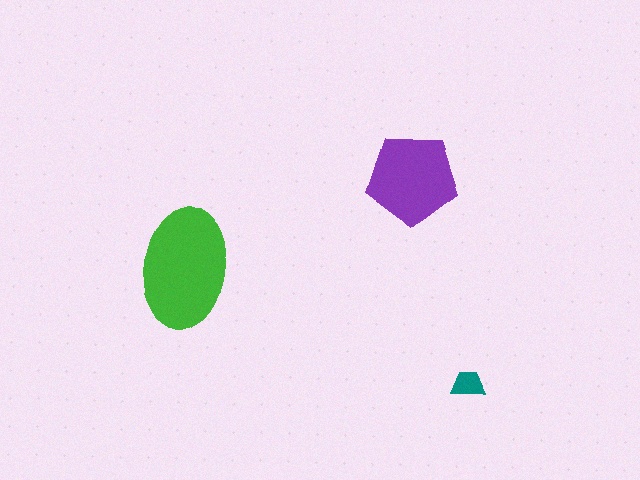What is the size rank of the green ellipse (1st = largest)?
1st.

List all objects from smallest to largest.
The teal trapezoid, the purple pentagon, the green ellipse.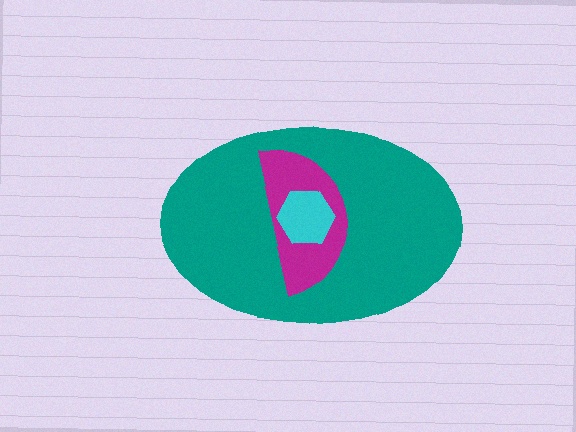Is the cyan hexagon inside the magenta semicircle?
Yes.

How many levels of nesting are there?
3.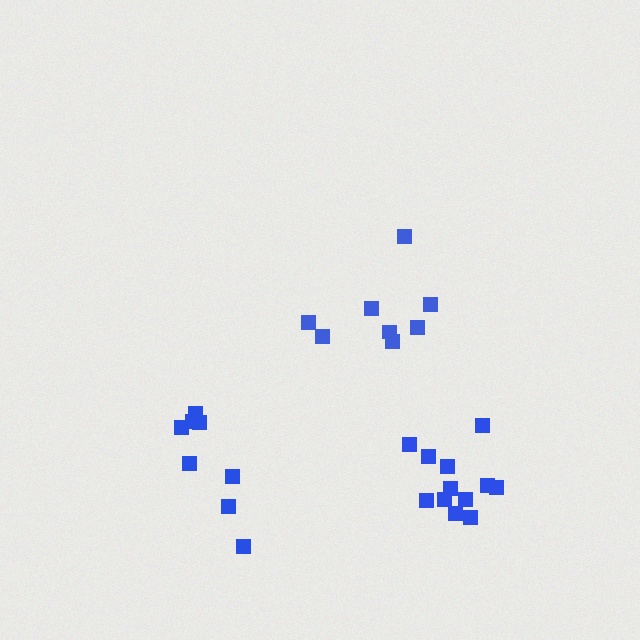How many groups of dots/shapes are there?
There are 3 groups.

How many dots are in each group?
Group 1: 12 dots, Group 2: 8 dots, Group 3: 8 dots (28 total).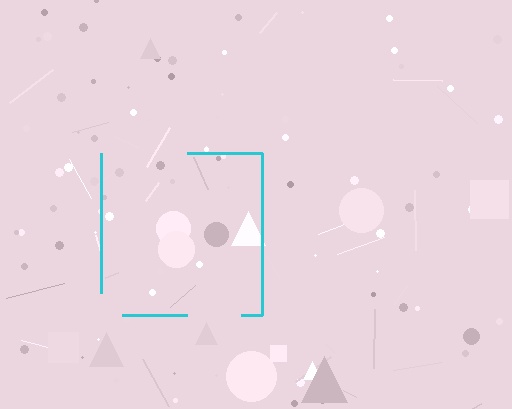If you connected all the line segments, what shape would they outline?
They would outline a square.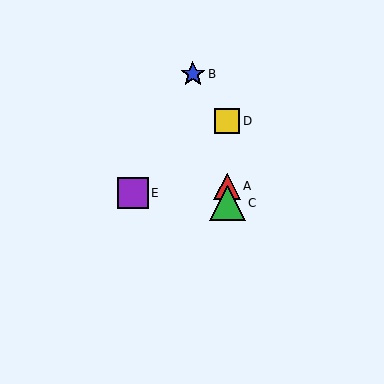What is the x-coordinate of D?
Object D is at x≈227.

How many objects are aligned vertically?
3 objects (A, C, D) are aligned vertically.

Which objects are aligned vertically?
Objects A, C, D are aligned vertically.